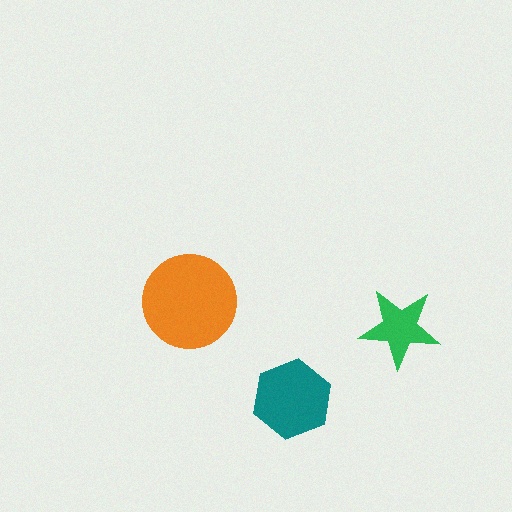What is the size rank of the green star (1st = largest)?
3rd.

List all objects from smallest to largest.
The green star, the teal hexagon, the orange circle.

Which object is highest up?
The orange circle is topmost.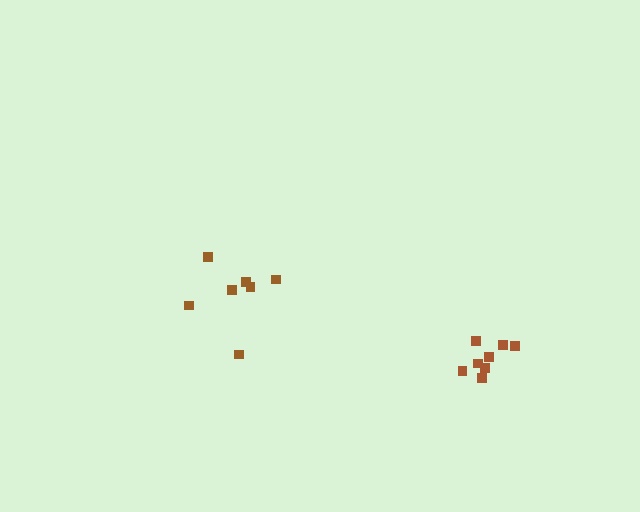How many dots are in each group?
Group 1: 7 dots, Group 2: 8 dots (15 total).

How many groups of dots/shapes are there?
There are 2 groups.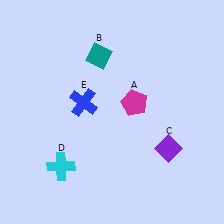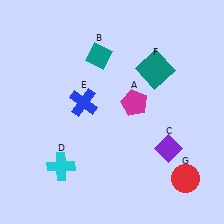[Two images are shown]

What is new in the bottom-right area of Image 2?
A red circle (G) was added in the bottom-right area of Image 2.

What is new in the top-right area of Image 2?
A teal square (F) was added in the top-right area of Image 2.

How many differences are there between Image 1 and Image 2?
There are 2 differences between the two images.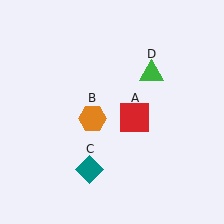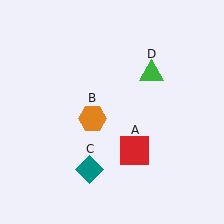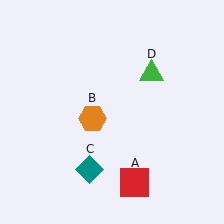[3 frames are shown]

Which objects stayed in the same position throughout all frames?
Orange hexagon (object B) and teal diamond (object C) and green triangle (object D) remained stationary.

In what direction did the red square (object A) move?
The red square (object A) moved down.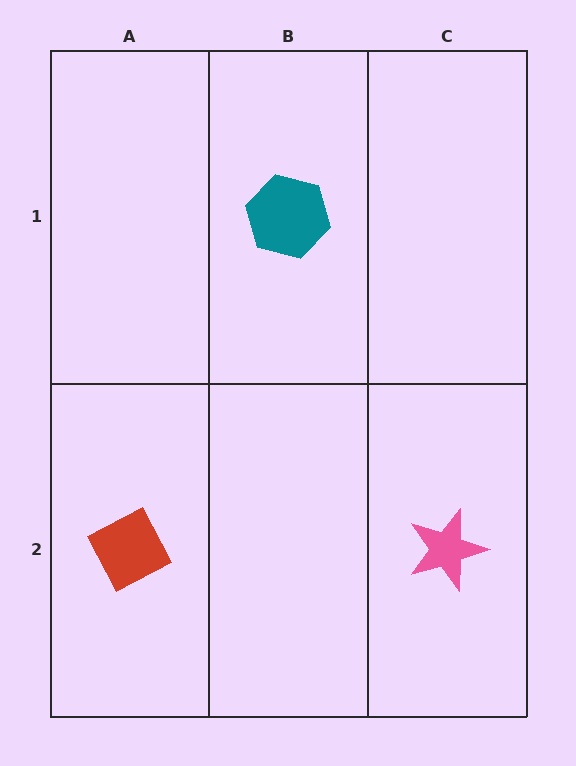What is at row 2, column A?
A red diamond.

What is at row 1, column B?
A teal hexagon.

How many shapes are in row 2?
2 shapes.